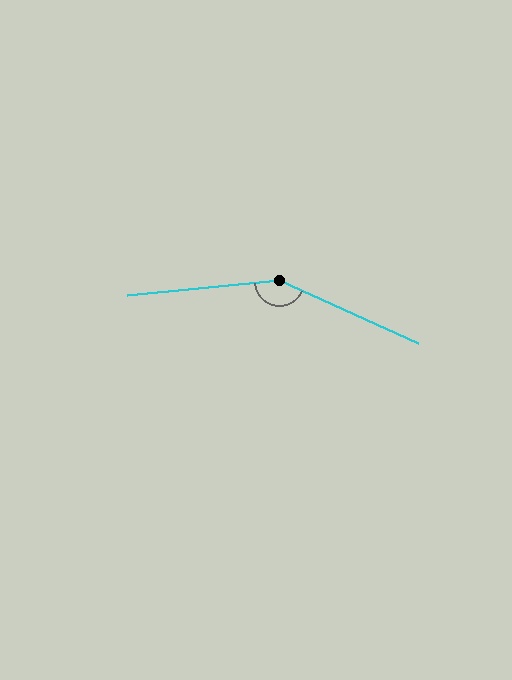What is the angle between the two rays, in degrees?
Approximately 150 degrees.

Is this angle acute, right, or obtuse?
It is obtuse.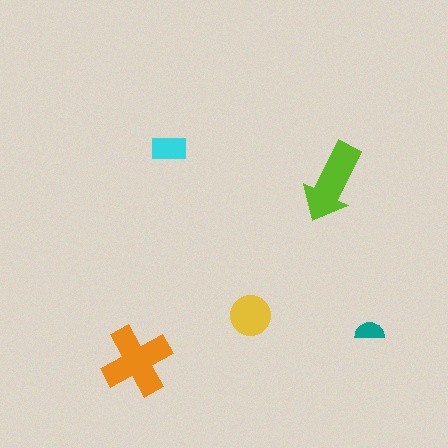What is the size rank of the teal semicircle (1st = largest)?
5th.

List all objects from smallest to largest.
The teal semicircle, the cyan rectangle, the yellow circle, the lime arrow, the orange cross.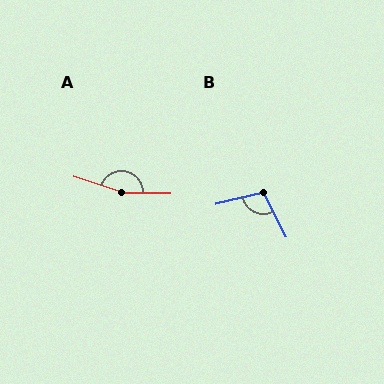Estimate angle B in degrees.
Approximately 103 degrees.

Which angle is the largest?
A, at approximately 163 degrees.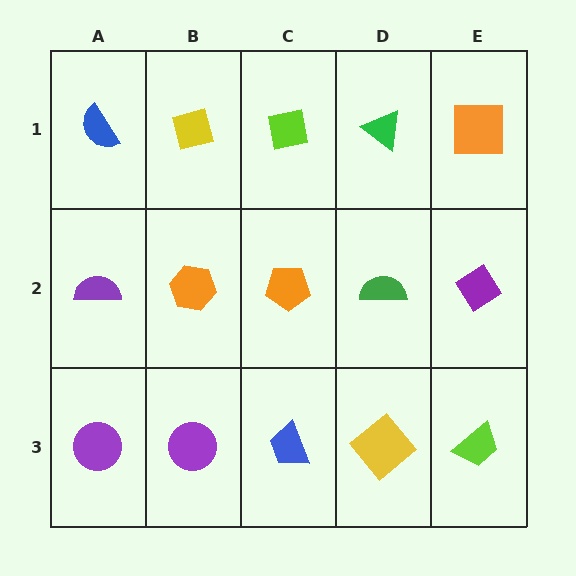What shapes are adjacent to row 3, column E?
A purple diamond (row 2, column E), a yellow diamond (row 3, column D).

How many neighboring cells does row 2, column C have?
4.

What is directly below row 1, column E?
A purple diamond.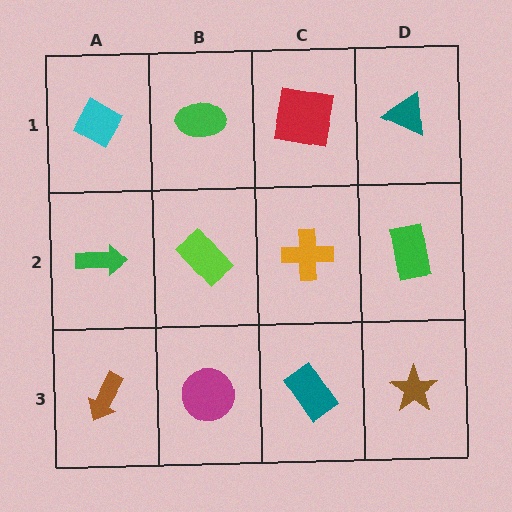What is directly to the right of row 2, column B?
An orange cross.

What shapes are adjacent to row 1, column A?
A green arrow (row 2, column A), a green ellipse (row 1, column B).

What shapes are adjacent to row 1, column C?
An orange cross (row 2, column C), a green ellipse (row 1, column B), a teal triangle (row 1, column D).